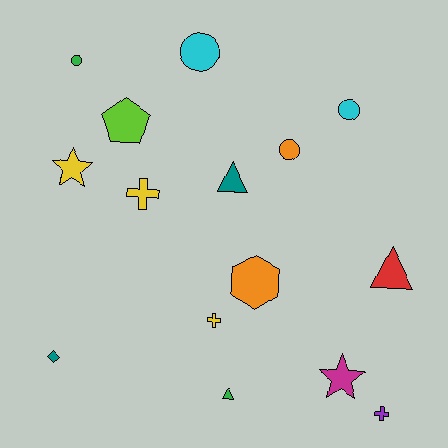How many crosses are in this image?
There are 3 crosses.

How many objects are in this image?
There are 15 objects.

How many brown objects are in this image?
There are no brown objects.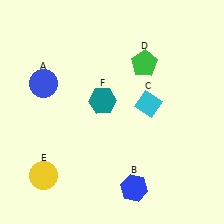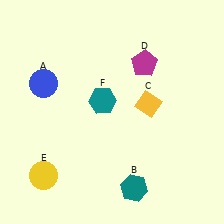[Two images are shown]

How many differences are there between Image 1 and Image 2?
There are 3 differences between the two images.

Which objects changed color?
B changed from blue to teal. C changed from cyan to yellow. D changed from green to magenta.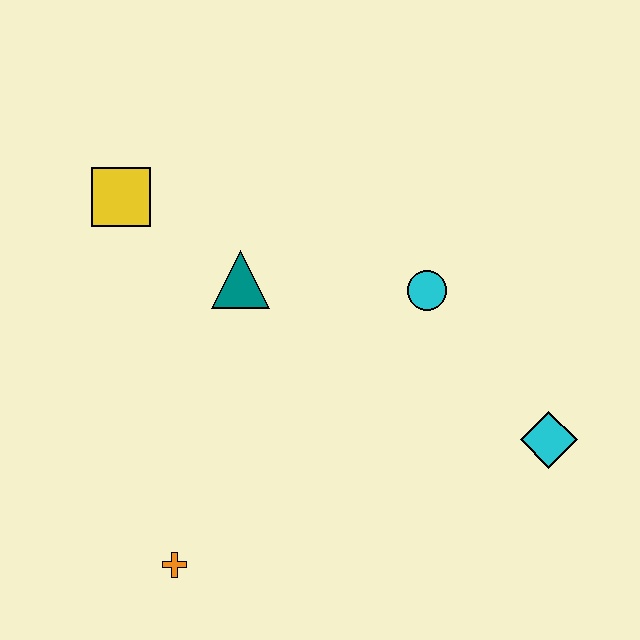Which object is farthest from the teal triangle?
The cyan diamond is farthest from the teal triangle.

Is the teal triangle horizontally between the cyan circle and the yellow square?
Yes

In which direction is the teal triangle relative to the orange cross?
The teal triangle is above the orange cross.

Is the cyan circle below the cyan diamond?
No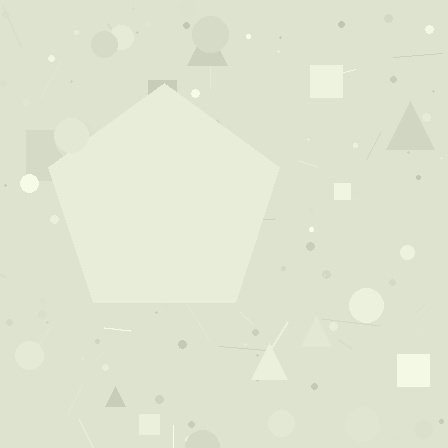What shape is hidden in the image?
A pentagon is hidden in the image.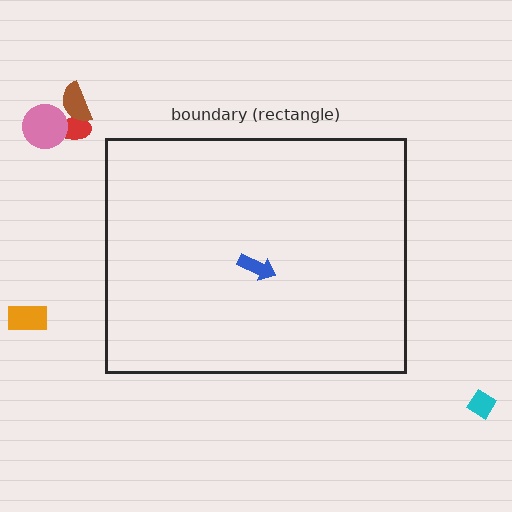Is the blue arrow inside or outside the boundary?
Inside.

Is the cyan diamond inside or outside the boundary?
Outside.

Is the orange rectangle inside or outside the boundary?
Outside.